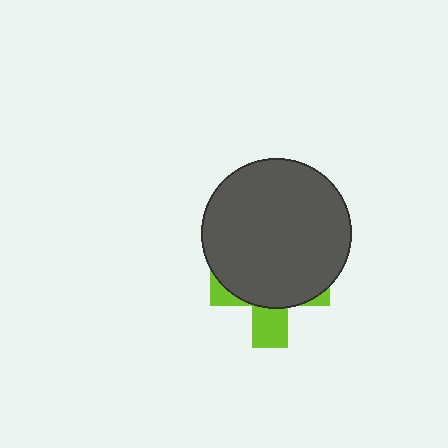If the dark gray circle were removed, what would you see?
You would see the complete lime cross.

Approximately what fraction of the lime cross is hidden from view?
Roughly 69% of the lime cross is hidden behind the dark gray circle.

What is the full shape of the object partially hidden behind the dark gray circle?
The partially hidden object is a lime cross.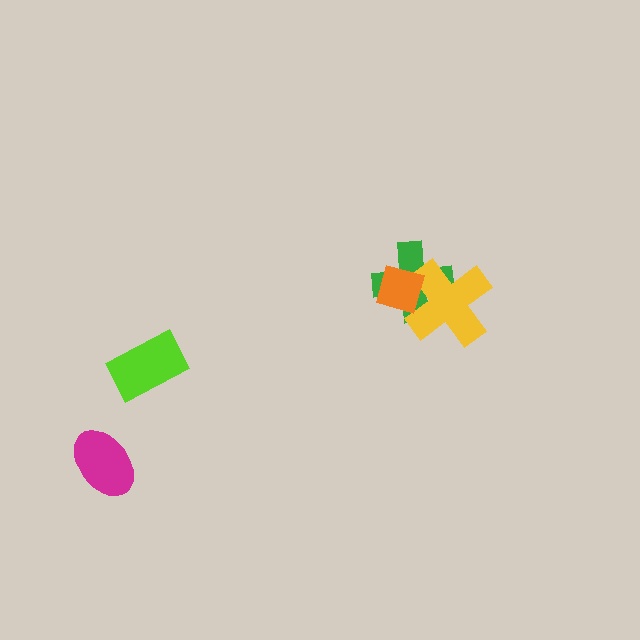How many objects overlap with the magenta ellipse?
0 objects overlap with the magenta ellipse.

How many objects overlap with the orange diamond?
2 objects overlap with the orange diamond.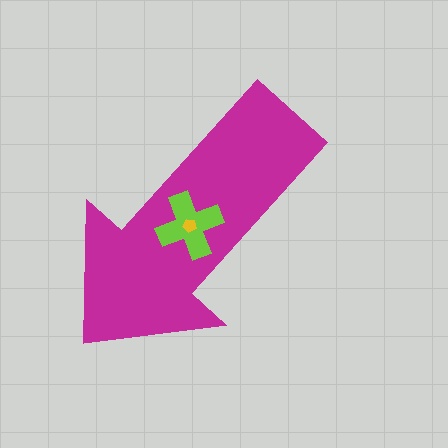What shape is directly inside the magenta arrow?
The lime cross.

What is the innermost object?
The yellow pentagon.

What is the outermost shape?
The magenta arrow.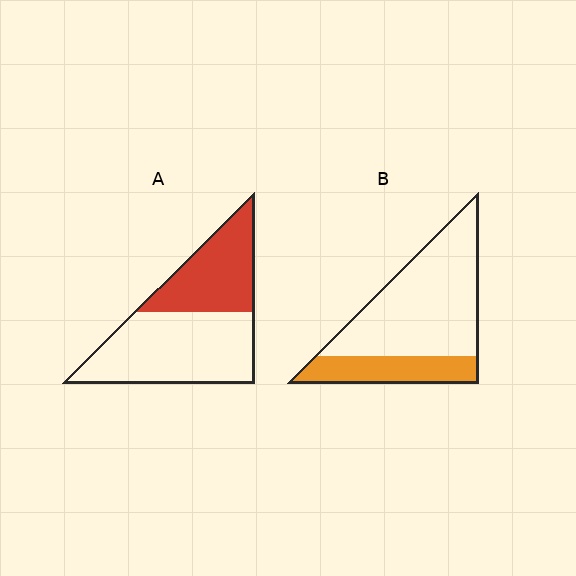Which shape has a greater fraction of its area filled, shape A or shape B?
Shape A.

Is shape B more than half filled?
No.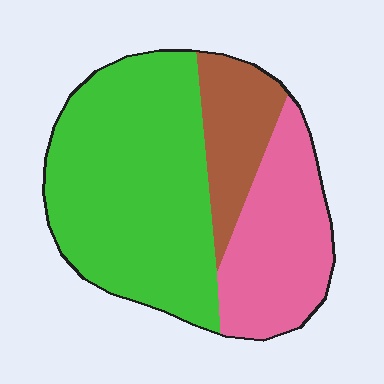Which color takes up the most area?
Green, at roughly 55%.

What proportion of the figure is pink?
Pink takes up about one quarter (1/4) of the figure.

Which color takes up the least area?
Brown, at roughly 15%.